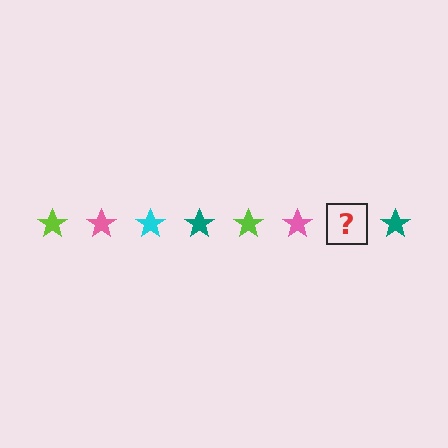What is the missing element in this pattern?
The missing element is a cyan star.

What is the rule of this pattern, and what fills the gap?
The rule is that the pattern cycles through lime, pink, cyan, teal stars. The gap should be filled with a cyan star.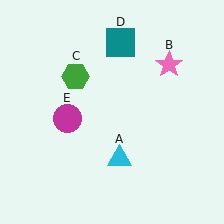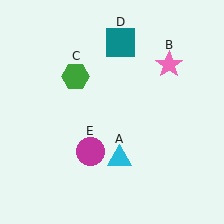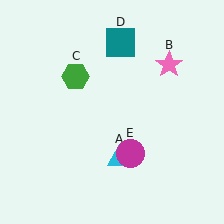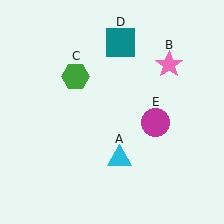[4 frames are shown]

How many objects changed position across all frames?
1 object changed position: magenta circle (object E).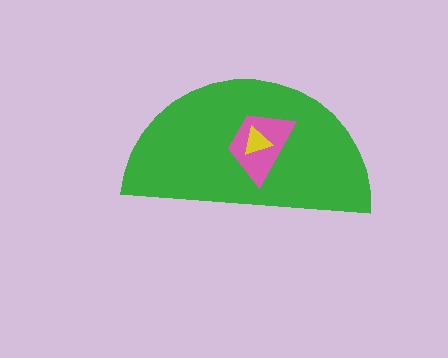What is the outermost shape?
The green semicircle.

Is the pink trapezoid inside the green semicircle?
Yes.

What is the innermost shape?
The yellow triangle.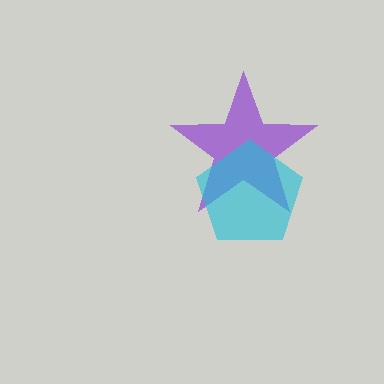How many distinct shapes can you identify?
There are 2 distinct shapes: a purple star, a cyan pentagon.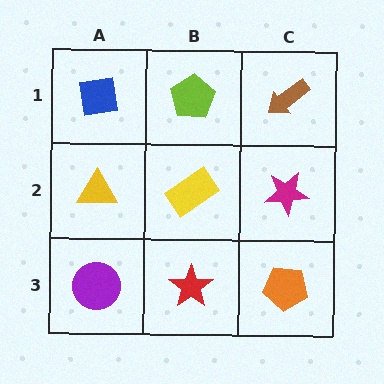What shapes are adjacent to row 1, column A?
A yellow triangle (row 2, column A), a lime pentagon (row 1, column B).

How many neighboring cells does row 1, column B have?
3.